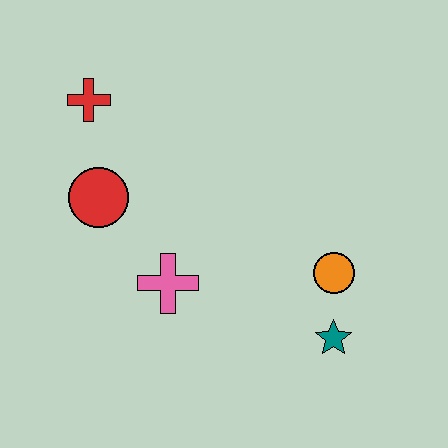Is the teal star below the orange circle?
Yes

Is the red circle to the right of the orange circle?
No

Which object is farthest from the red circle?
The teal star is farthest from the red circle.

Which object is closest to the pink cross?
The red circle is closest to the pink cross.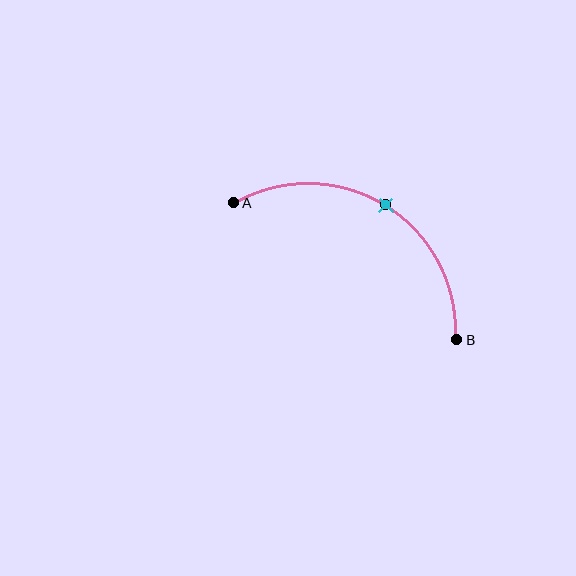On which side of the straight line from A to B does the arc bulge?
The arc bulges above the straight line connecting A and B.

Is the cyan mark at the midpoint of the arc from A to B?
Yes. The cyan mark lies on the arc at equal arc-length from both A and B — it is the arc midpoint.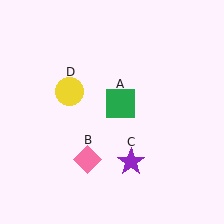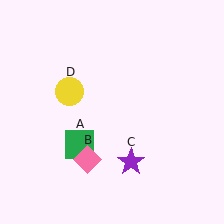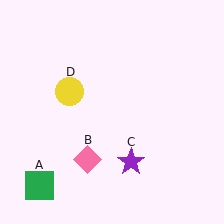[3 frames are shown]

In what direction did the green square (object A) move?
The green square (object A) moved down and to the left.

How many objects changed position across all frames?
1 object changed position: green square (object A).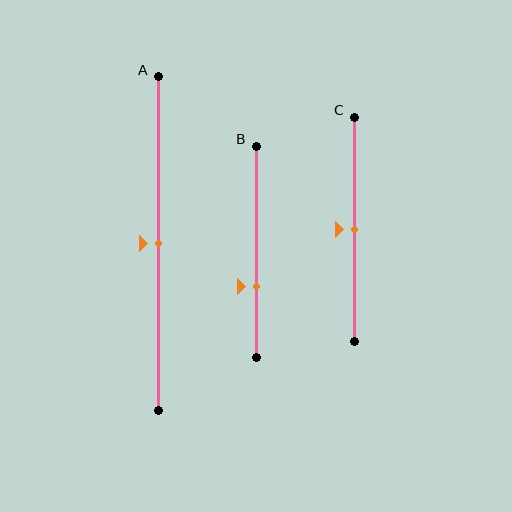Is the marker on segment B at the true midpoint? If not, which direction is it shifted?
No, the marker on segment B is shifted downward by about 16% of the segment length.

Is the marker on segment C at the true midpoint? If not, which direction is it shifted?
Yes, the marker on segment C is at the true midpoint.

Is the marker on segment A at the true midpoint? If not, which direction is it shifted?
Yes, the marker on segment A is at the true midpoint.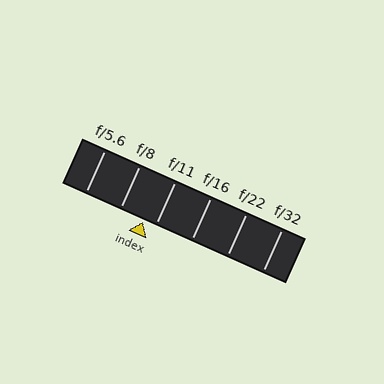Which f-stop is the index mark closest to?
The index mark is closest to f/11.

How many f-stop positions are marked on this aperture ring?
There are 6 f-stop positions marked.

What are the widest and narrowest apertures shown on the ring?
The widest aperture shown is f/5.6 and the narrowest is f/32.